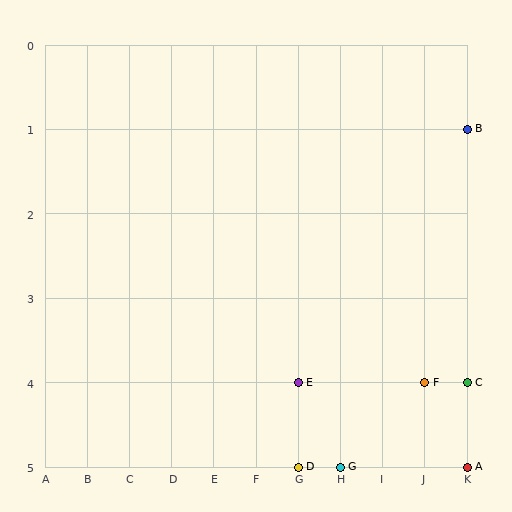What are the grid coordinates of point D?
Point D is at grid coordinates (G, 5).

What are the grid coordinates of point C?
Point C is at grid coordinates (K, 4).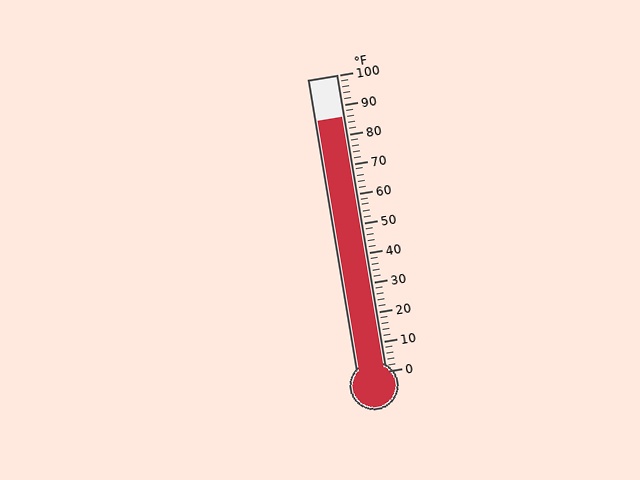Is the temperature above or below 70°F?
The temperature is above 70°F.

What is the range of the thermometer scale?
The thermometer scale ranges from 0°F to 100°F.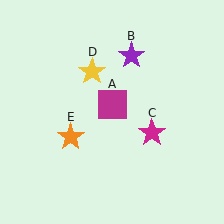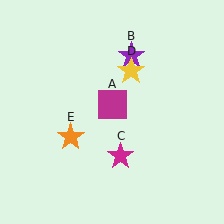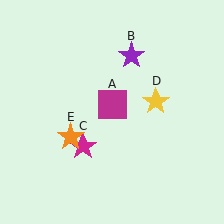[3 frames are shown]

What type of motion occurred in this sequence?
The magenta star (object C), yellow star (object D) rotated clockwise around the center of the scene.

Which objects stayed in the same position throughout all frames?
Magenta square (object A) and purple star (object B) and orange star (object E) remained stationary.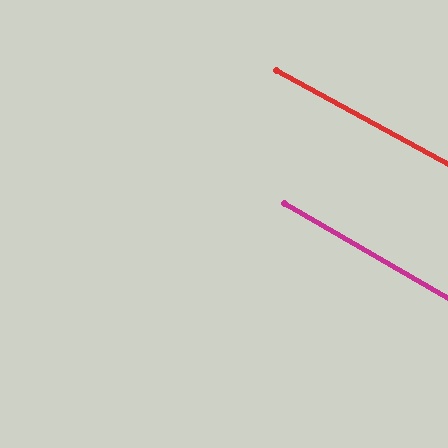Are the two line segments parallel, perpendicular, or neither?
Parallel — their directions differ by only 1.3°.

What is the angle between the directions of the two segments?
Approximately 1 degree.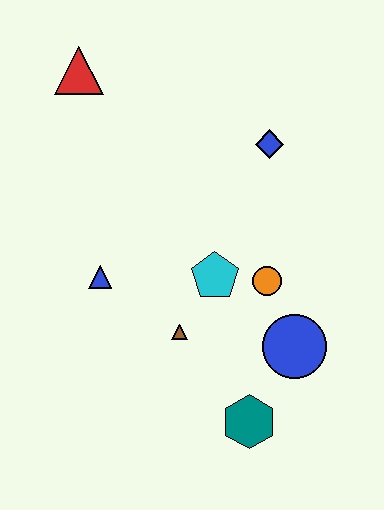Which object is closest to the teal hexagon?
The blue circle is closest to the teal hexagon.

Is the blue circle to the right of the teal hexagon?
Yes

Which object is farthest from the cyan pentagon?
The red triangle is farthest from the cyan pentagon.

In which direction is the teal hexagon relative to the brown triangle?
The teal hexagon is below the brown triangle.